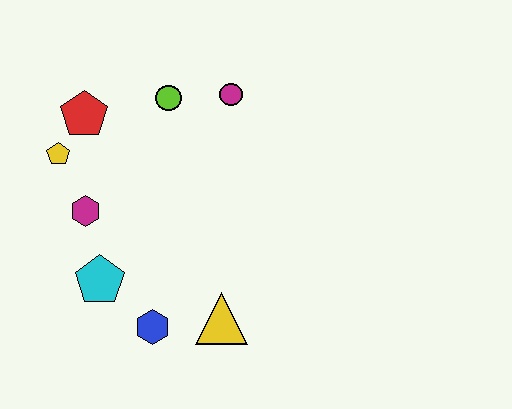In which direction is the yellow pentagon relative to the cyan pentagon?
The yellow pentagon is above the cyan pentagon.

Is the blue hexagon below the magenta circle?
Yes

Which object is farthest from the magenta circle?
The blue hexagon is farthest from the magenta circle.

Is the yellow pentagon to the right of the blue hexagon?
No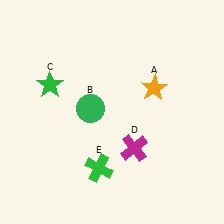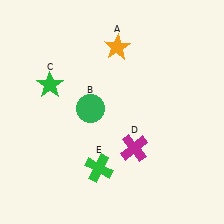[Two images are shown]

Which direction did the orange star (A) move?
The orange star (A) moved up.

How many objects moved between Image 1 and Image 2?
1 object moved between the two images.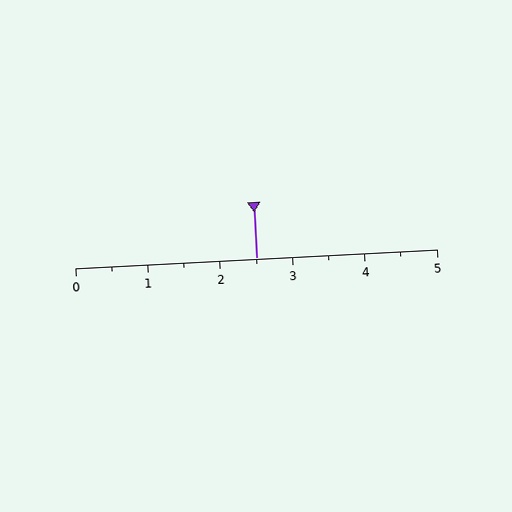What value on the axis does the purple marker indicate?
The marker indicates approximately 2.5.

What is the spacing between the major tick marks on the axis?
The major ticks are spaced 1 apart.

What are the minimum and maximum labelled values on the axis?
The axis runs from 0 to 5.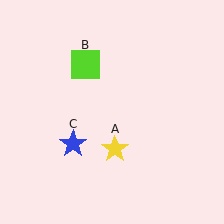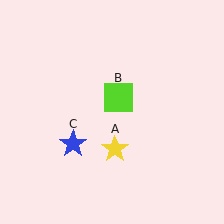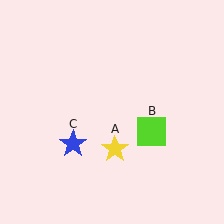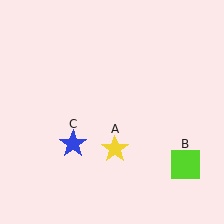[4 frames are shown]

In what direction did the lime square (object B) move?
The lime square (object B) moved down and to the right.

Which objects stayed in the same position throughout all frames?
Yellow star (object A) and blue star (object C) remained stationary.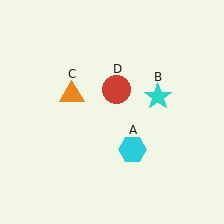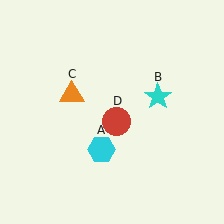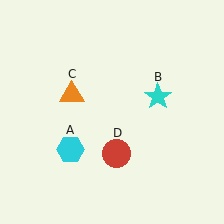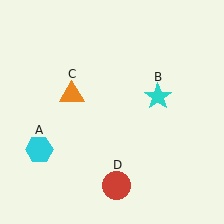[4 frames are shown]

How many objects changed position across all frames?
2 objects changed position: cyan hexagon (object A), red circle (object D).